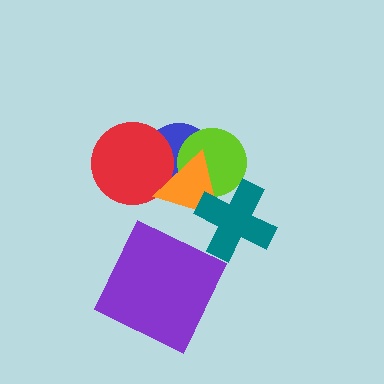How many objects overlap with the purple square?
0 objects overlap with the purple square.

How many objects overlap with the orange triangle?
4 objects overlap with the orange triangle.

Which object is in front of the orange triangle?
The teal cross is in front of the orange triangle.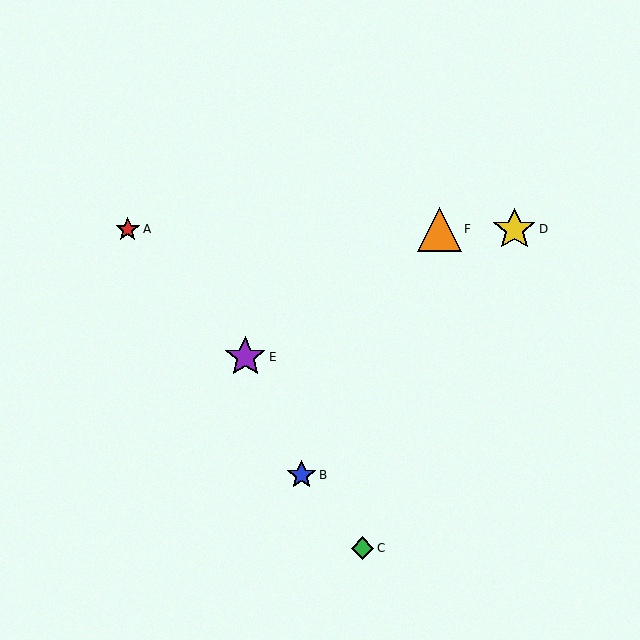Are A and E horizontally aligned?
No, A is at y≈230 and E is at y≈357.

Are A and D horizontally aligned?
Yes, both are at y≈230.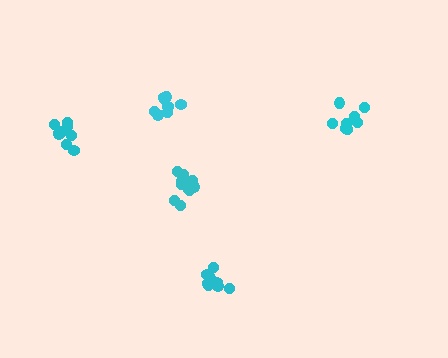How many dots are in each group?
Group 1: 11 dots, Group 2: 8 dots, Group 3: 9 dots, Group 4: 11 dots, Group 5: 8 dots (47 total).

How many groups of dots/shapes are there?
There are 5 groups.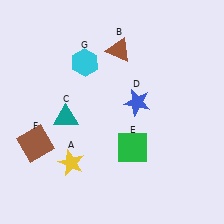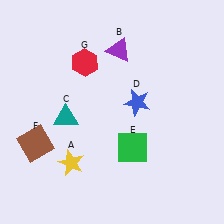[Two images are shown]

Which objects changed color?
B changed from brown to purple. G changed from cyan to red.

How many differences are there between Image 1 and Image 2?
There are 2 differences between the two images.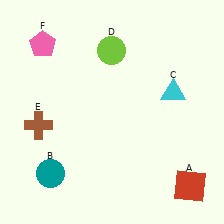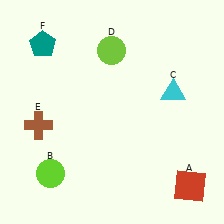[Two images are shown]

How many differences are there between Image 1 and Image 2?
There are 2 differences between the two images.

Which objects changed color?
B changed from teal to lime. F changed from pink to teal.